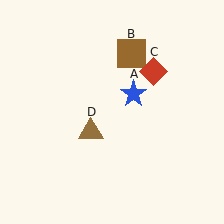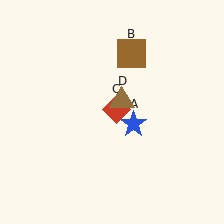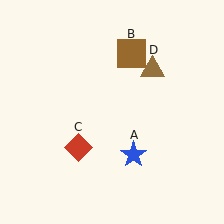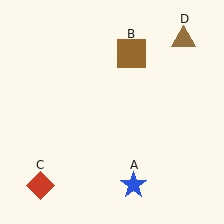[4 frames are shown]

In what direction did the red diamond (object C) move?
The red diamond (object C) moved down and to the left.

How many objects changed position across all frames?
3 objects changed position: blue star (object A), red diamond (object C), brown triangle (object D).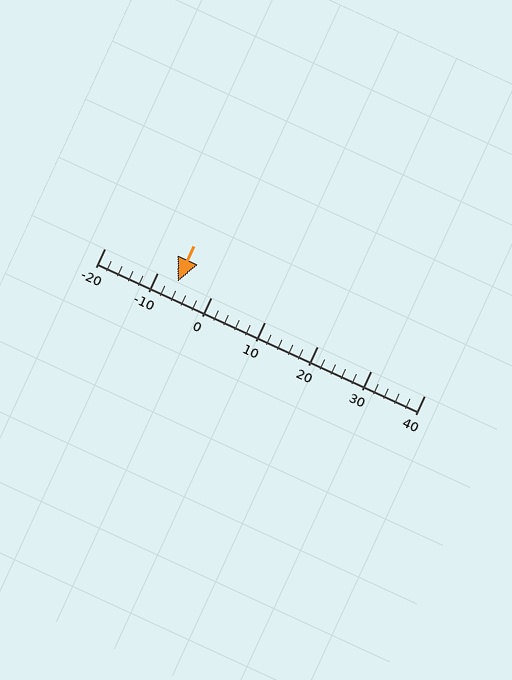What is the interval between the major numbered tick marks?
The major tick marks are spaced 10 units apart.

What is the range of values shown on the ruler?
The ruler shows values from -20 to 40.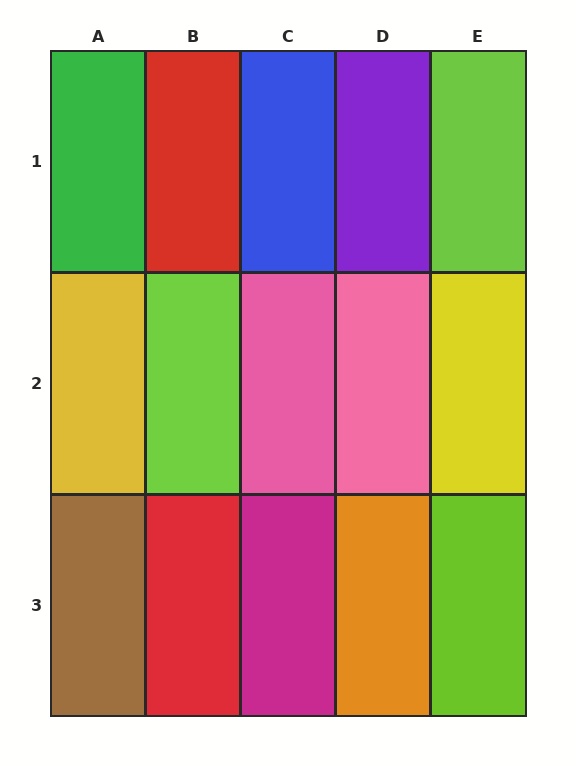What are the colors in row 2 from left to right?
Yellow, lime, pink, pink, yellow.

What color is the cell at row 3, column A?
Brown.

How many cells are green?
1 cell is green.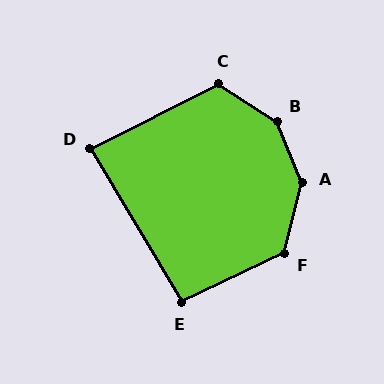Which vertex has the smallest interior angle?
D, at approximately 86 degrees.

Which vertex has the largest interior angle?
B, at approximately 144 degrees.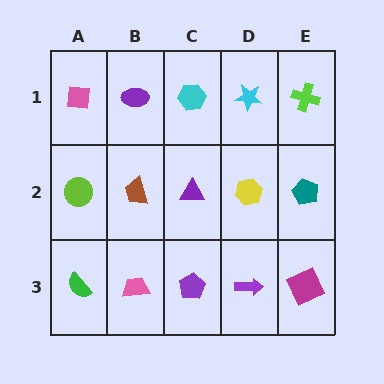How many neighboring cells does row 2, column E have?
3.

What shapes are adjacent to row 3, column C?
A purple triangle (row 2, column C), a pink trapezoid (row 3, column B), a purple arrow (row 3, column D).